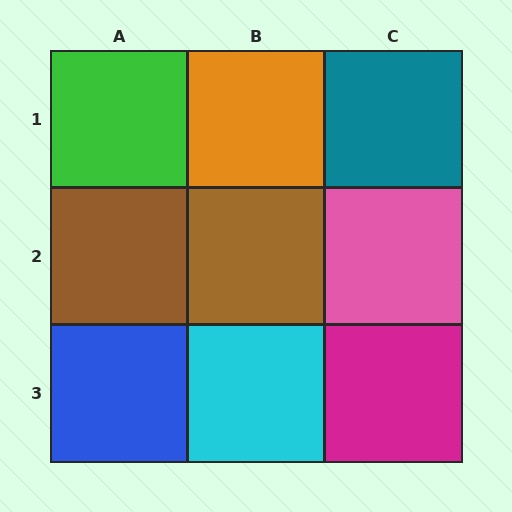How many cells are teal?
1 cell is teal.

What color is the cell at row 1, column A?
Green.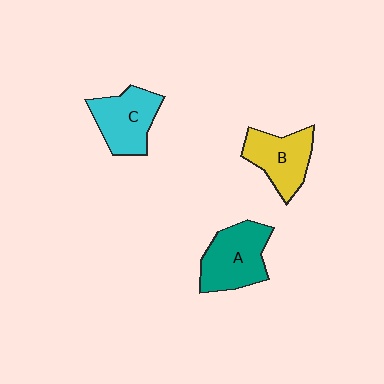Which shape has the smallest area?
Shape B (yellow).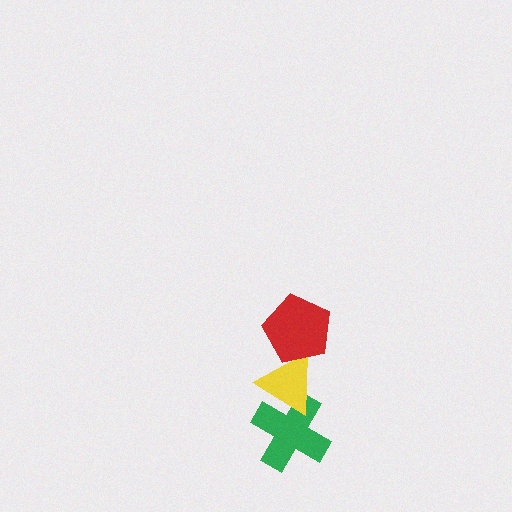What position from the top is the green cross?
The green cross is 3rd from the top.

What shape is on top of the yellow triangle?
The red pentagon is on top of the yellow triangle.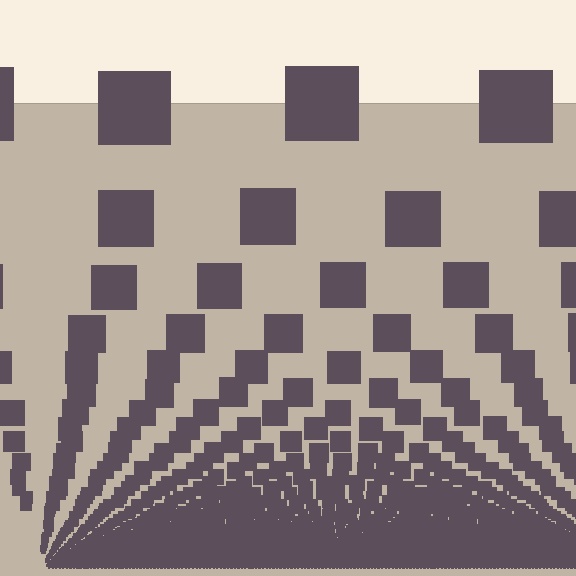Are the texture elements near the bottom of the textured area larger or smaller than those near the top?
Smaller. The gradient is inverted — elements near the bottom are smaller and denser.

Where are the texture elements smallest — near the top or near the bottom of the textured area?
Near the bottom.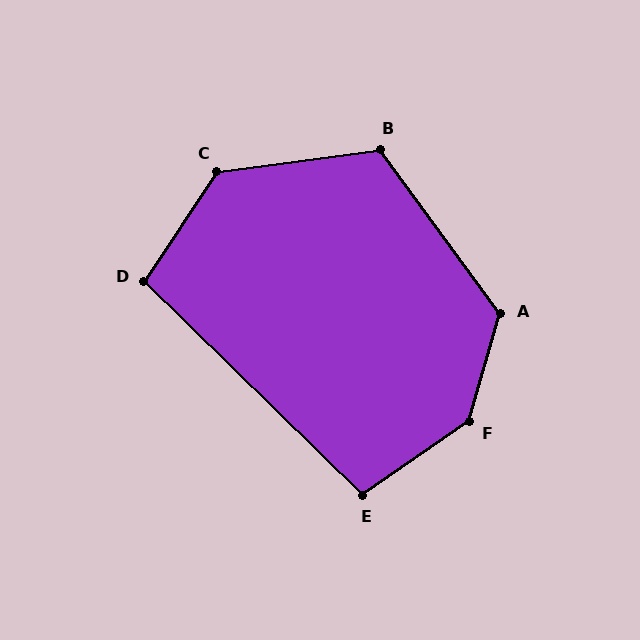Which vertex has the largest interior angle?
F, at approximately 141 degrees.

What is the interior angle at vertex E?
Approximately 101 degrees (obtuse).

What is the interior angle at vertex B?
Approximately 119 degrees (obtuse).